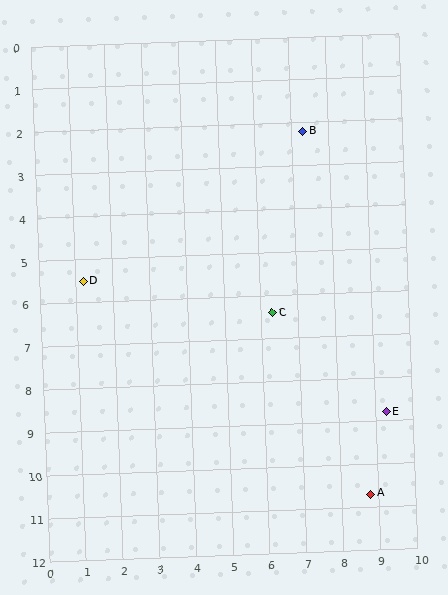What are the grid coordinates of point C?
Point C is at approximately (6.3, 6.4).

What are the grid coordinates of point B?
Point B is at approximately (7.3, 2.2).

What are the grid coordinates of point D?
Point D is at approximately (1.2, 5.5).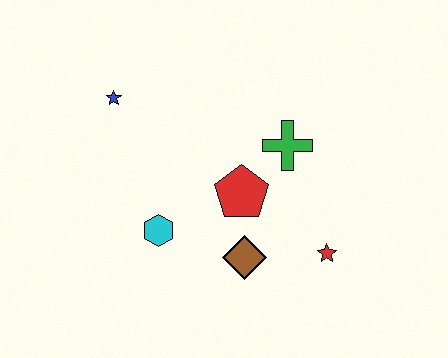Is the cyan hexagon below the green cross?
Yes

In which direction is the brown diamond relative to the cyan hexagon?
The brown diamond is to the right of the cyan hexagon.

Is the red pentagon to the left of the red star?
Yes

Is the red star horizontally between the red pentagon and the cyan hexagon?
No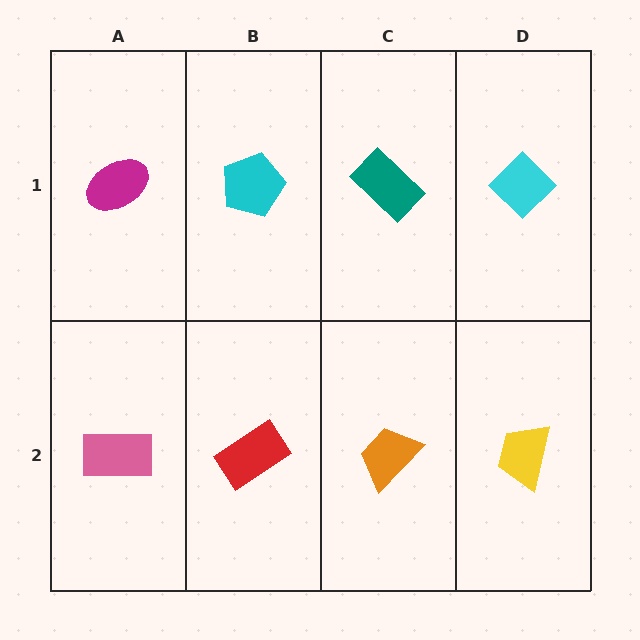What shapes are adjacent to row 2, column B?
A cyan pentagon (row 1, column B), a pink rectangle (row 2, column A), an orange trapezoid (row 2, column C).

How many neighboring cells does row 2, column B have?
3.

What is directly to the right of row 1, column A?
A cyan pentagon.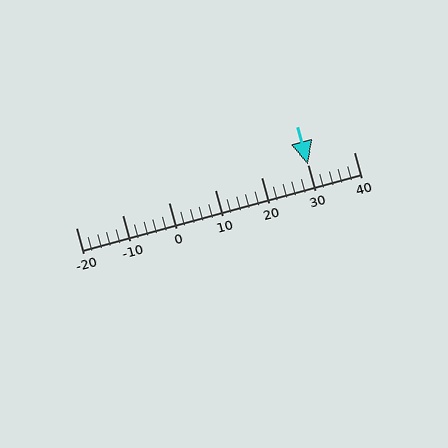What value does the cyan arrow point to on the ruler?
The cyan arrow points to approximately 30.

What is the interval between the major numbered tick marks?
The major tick marks are spaced 10 units apart.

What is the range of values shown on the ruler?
The ruler shows values from -20 to 40.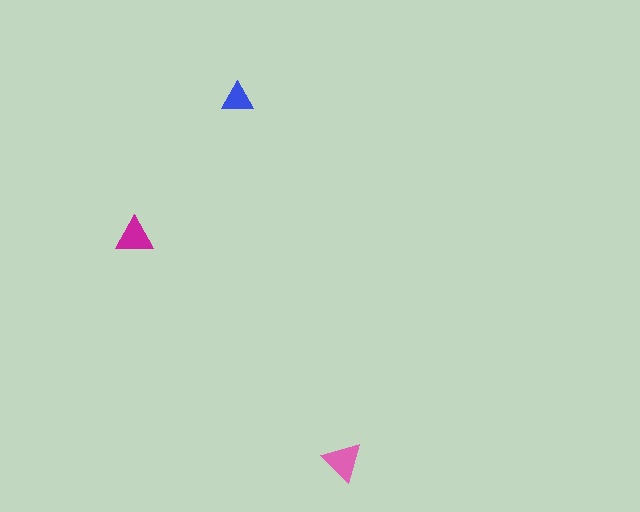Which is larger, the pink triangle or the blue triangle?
The pink one.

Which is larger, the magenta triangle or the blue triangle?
The magenta one.